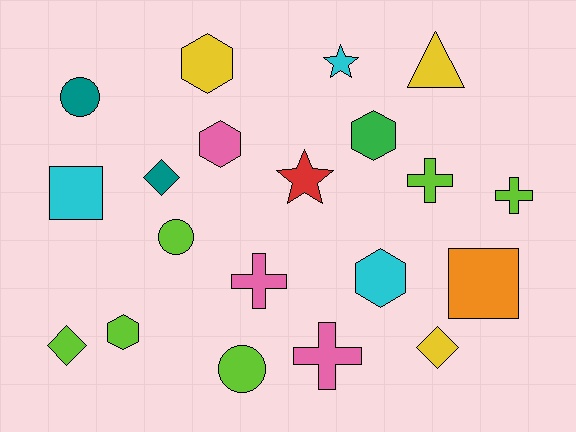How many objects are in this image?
There are 20 objects.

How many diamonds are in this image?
There are 3 diamonds.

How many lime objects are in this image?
There are 6 lime objects.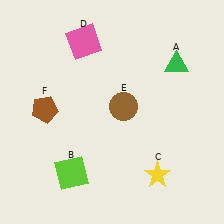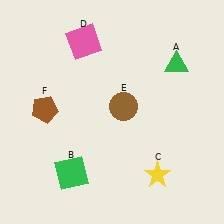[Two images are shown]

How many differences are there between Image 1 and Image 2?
There is 1 difference between the two images.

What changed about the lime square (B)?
In Image 1, B is lime. In Image 2, it changed to green.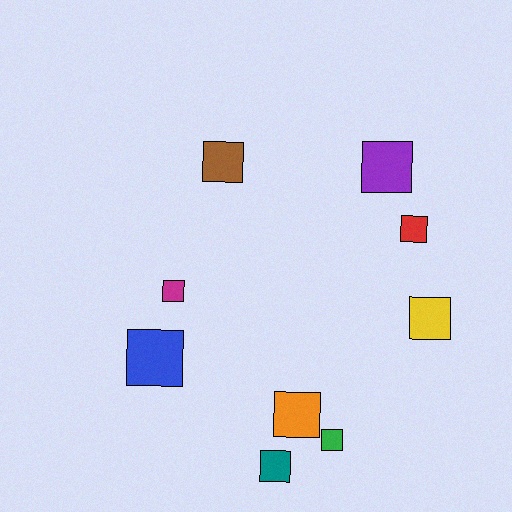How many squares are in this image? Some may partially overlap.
There are 9 squares.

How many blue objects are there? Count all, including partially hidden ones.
There is 1 blue object.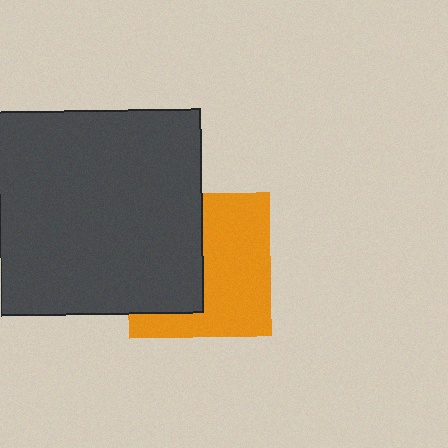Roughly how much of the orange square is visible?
About half of it is visible (roughly 55%).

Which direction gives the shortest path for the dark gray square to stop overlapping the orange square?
Moving left gives the shortest separation.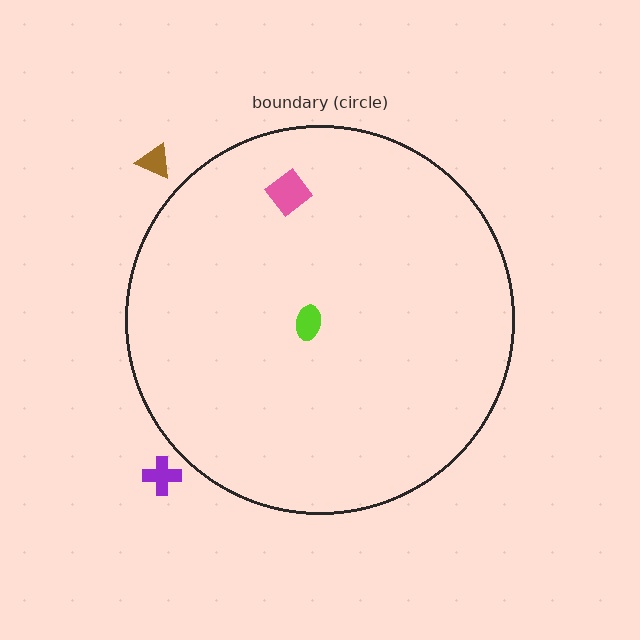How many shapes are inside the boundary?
2 inside, 2 outside.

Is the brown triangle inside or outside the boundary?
Outside.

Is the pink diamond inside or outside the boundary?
Inside.